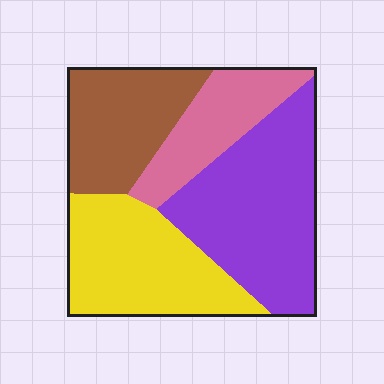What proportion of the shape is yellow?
Yellow takes up between a quarter and a half of the shape.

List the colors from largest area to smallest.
From largest to smallest: purple, yellow, brown, pink.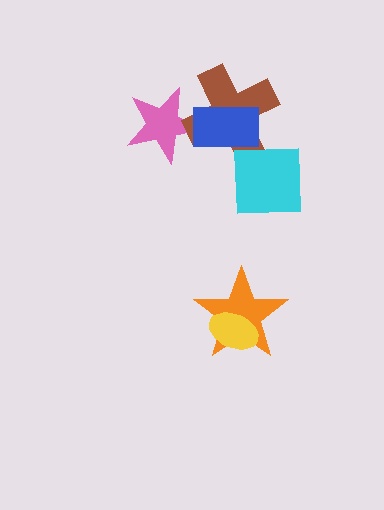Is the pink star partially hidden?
Yes, it is partially covered by another shape.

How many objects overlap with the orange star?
1 object overlaps with the orange star.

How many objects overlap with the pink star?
2 objects overlap with the pink star.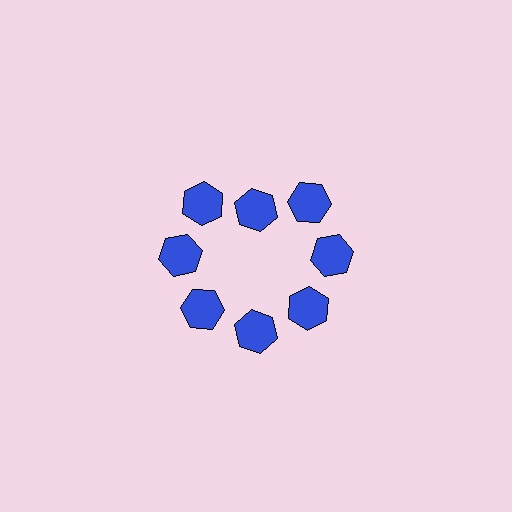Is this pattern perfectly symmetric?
No. The 8 blue hexagons are arranged in a ring, but one element near the 12 o'clock position is pulled inward toward the center, breaking the 8-fold rotational symmetry.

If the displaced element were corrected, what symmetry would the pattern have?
It would have 8-fold rotational symmetry — the pattern would map onto itself every 45 degrees.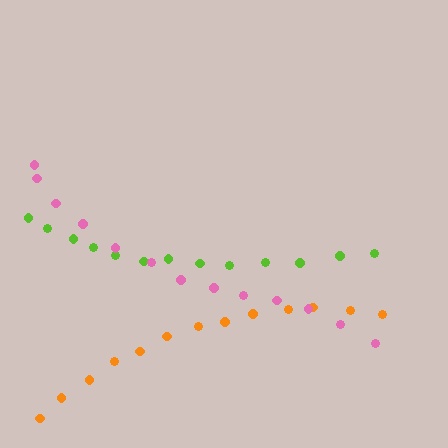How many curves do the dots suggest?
There are 3 distinct paths.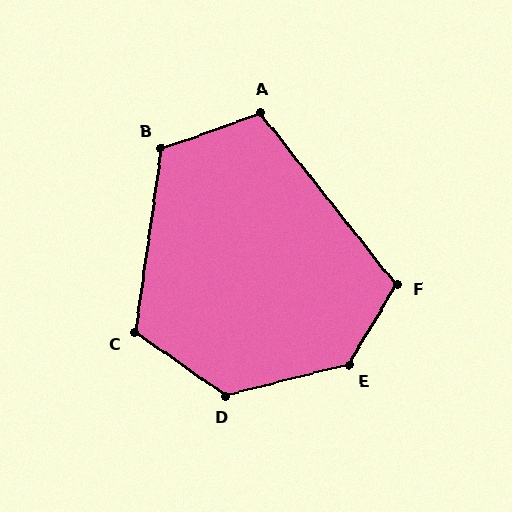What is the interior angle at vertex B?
Approximately 118 degrees (obtuse).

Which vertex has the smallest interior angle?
A, at approximately 108 degrees.